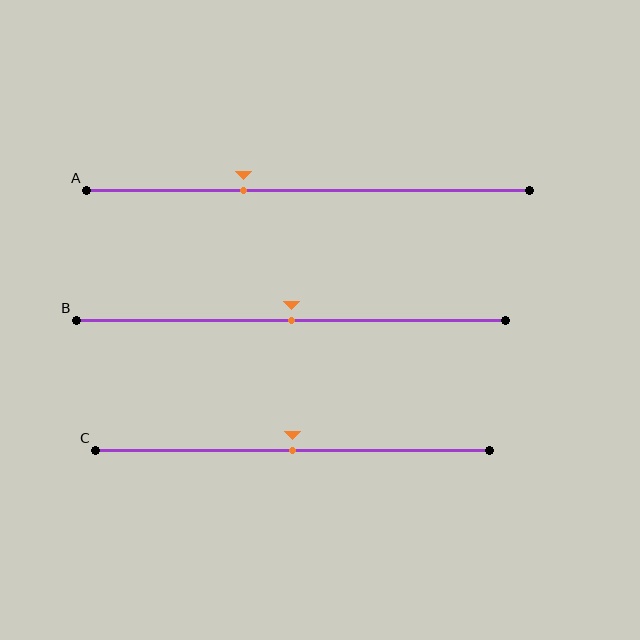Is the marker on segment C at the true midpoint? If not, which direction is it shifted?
Yes, the marker on segment C is at the true midpoint.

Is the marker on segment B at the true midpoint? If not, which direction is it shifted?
Yes, the marker on segment B is at the true midpoint.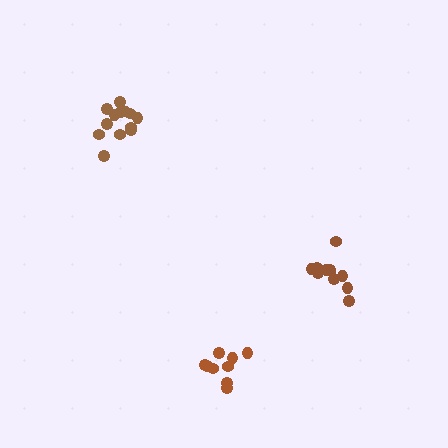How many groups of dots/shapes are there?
There are 3 groups.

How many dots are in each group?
Group 1: 9 dots, Group 2: 13 dots, Group 3: 11 dots (33 total).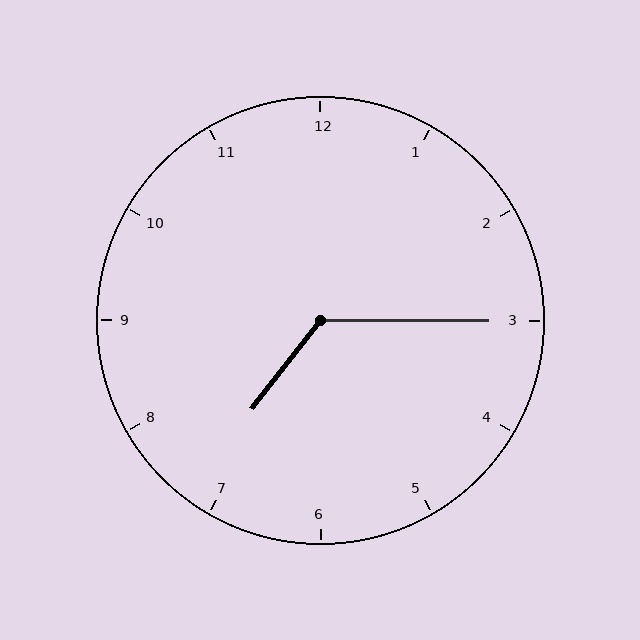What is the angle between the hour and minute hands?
Approximately 128 degrees.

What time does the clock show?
7:15.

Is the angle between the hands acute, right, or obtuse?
It is obtuse.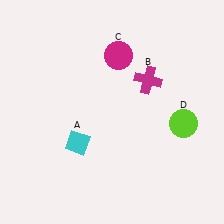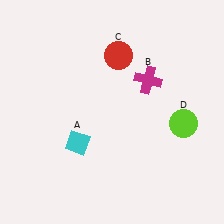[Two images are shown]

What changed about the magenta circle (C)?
In Image 1, C is magenta. In Image 2, it changed to red.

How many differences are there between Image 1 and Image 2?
There is 1 difference between the two images.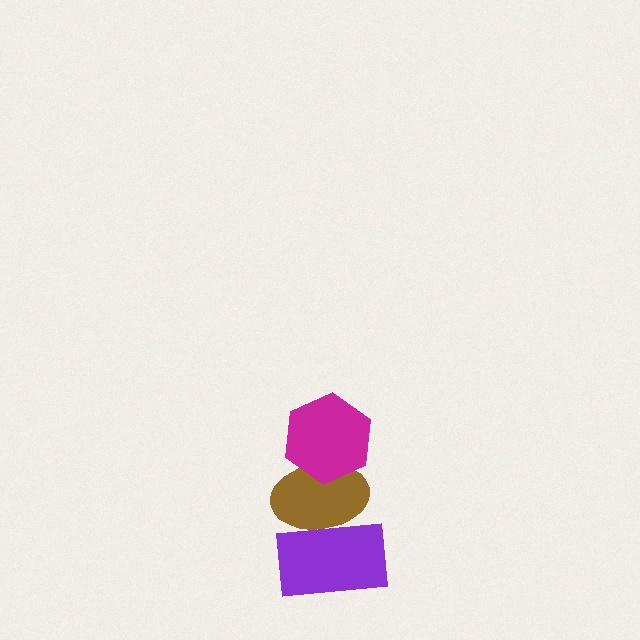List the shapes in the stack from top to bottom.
From top to bottom: the magenta hexagon, the brown ellipse, the purple rectangle.